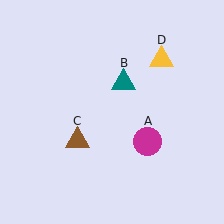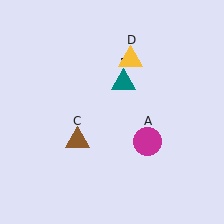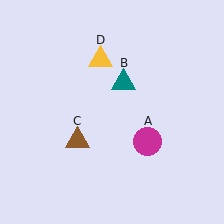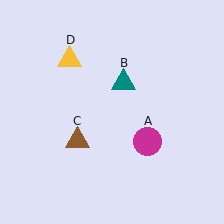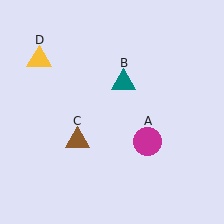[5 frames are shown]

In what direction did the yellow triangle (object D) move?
The yellow triangle (object D) moved left.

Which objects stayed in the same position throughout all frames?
Magenta circle (object A) and teal triangle (object B) and brown triangle (object C) remained stationary.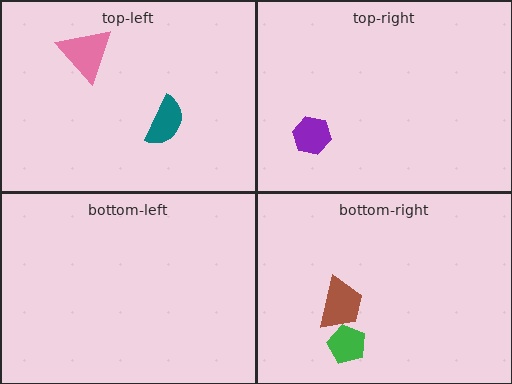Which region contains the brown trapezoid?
The bottom-right region.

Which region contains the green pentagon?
The bottom-right region.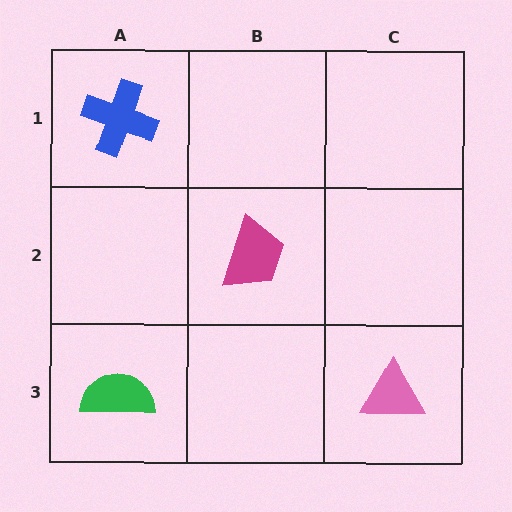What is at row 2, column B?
A magenta trapezoid.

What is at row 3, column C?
A pink triangle.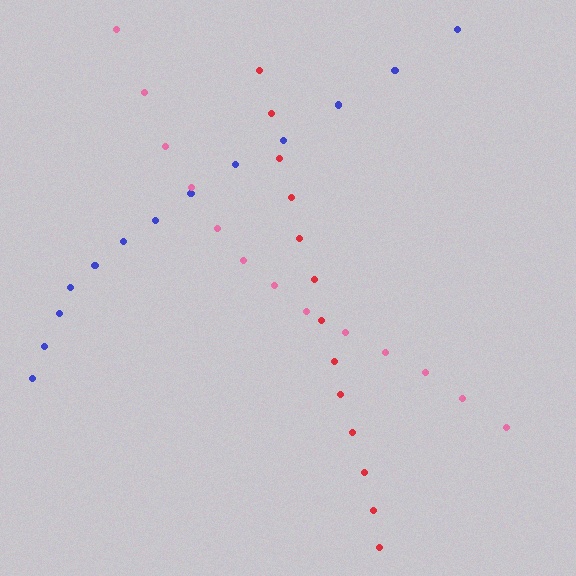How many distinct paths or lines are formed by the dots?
There are 3 distinct paths.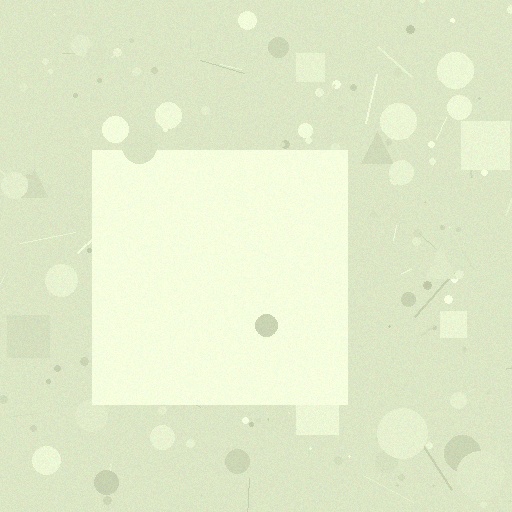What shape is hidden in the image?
A square is hidden in the image.